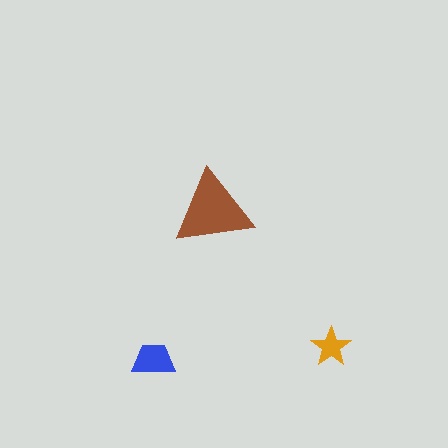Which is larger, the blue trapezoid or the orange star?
The blue trapezoid.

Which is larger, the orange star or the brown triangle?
The brown triangle.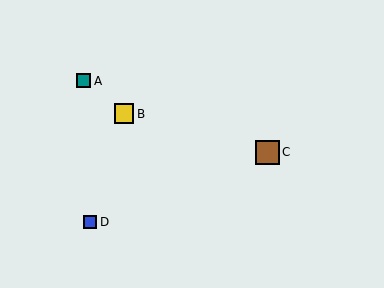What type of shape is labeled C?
Shape C is a brown square.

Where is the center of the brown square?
The center of the brown square is at (267, 152).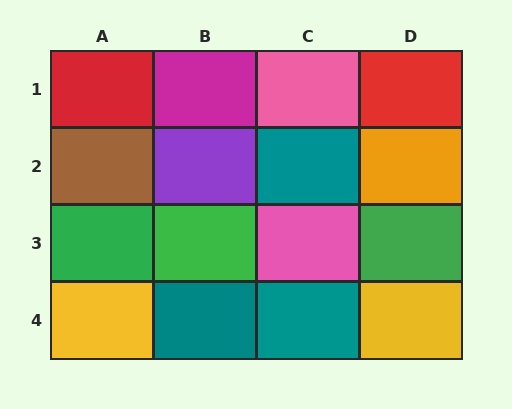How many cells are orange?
1 cell is orange.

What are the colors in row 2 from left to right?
Brown, purple, teal, orange.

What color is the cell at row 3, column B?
Green.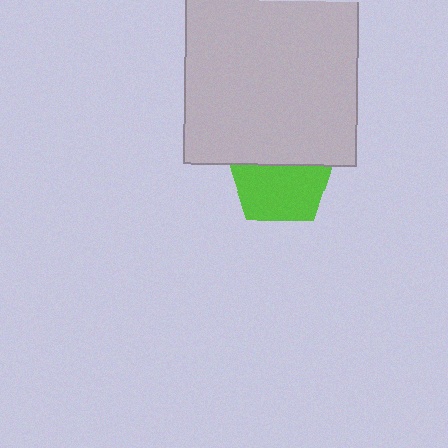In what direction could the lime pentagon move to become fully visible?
The lime pentagon could move down. That would shift it out from behind the light gray square entirely.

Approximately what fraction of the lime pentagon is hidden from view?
Roughly 42% of the lime pentagon is hidden behind the light gray square.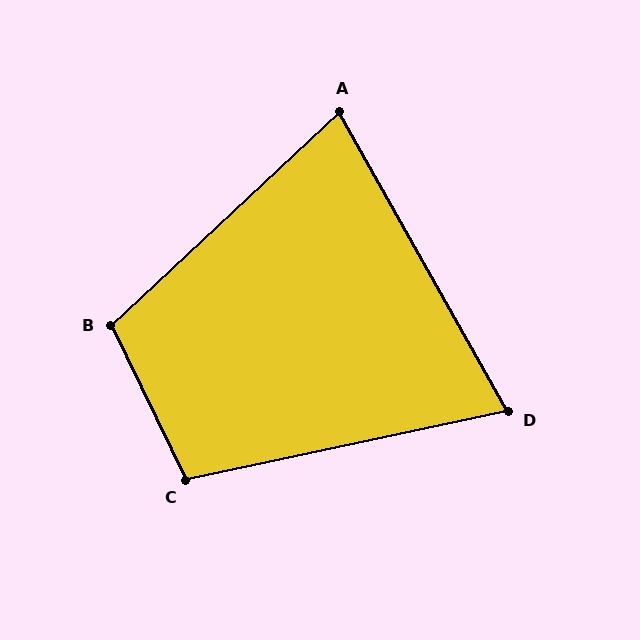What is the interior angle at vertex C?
Approximately 104 degrees (obtuse).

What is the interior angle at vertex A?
Approximately 76 degrees (acute).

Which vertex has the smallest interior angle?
D, at approximately 73 degrees.